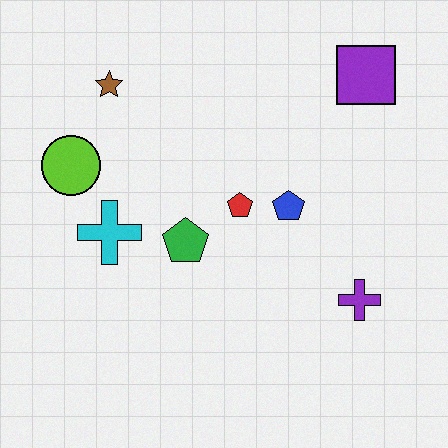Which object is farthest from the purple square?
The lime circle is farthest from the purple square.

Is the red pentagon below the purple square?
Yes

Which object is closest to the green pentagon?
The red pentagon is closest to the green pentagon.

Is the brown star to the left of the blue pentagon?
Yes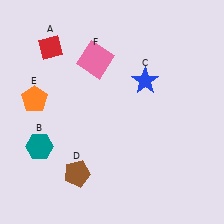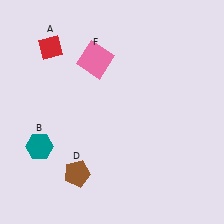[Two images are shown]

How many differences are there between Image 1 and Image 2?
There are 2 differences between the two images.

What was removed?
The blue star (C), the orange pentagon (E) were removed in Image 2.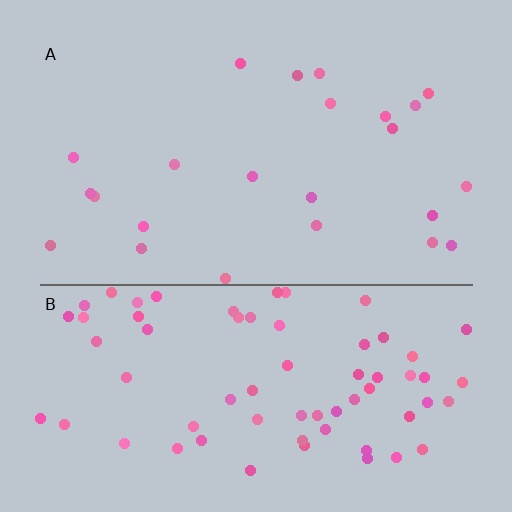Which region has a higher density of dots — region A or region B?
B (the bottom).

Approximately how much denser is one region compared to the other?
Approximately 3.0× — region B over region A.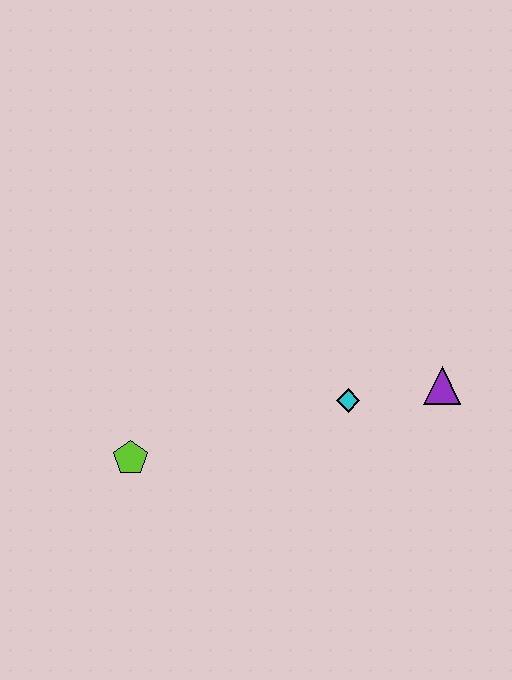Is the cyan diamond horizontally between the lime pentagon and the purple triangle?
Yes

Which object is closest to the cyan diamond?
The purple triangle is closest to the cyan diamond.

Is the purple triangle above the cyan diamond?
Yes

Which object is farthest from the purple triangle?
The lime pentagon is farthest from the purple triangle.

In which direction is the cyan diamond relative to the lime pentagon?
The cyan diamond is to the right of the lime pentagon.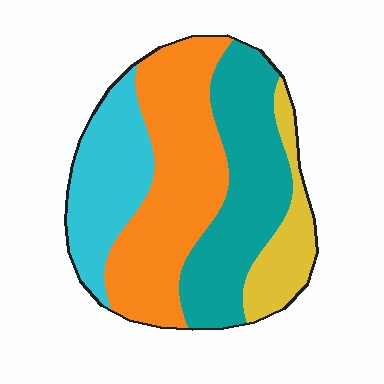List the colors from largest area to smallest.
From largest to smallest: orange, teal, cyan, yellow.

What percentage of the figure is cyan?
Cyan covers 21% of the figure.